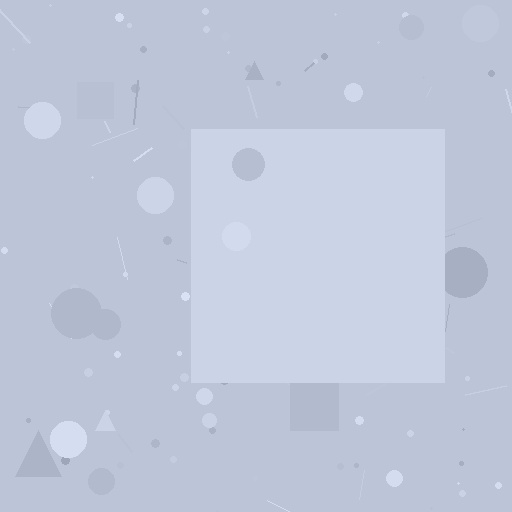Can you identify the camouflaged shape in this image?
The camouflaged shape is a square.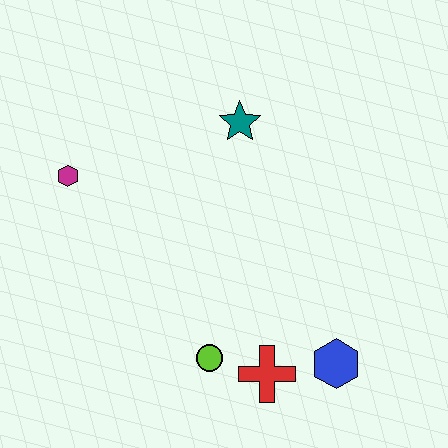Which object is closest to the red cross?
The lime circle is closest to the red cross.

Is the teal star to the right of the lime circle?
Yes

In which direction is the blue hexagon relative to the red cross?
The blue hexagon is to the right of the red cross.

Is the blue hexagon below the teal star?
Yes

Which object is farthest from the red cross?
The magenta hexagon is farthest from the red cross.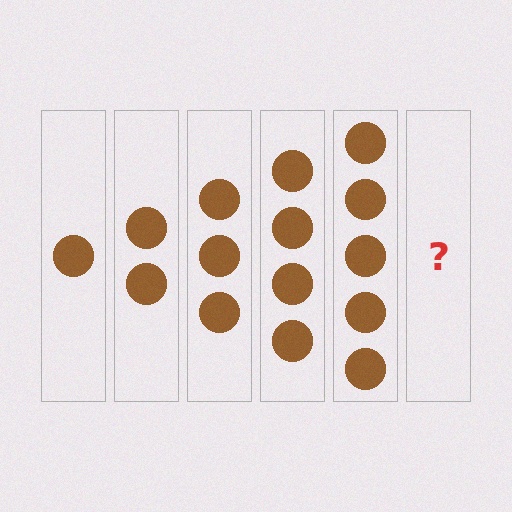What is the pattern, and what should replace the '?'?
The pattern is that each step adds one more circle. The '?' should be 6 circles.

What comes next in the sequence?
The next element should be 6 circles.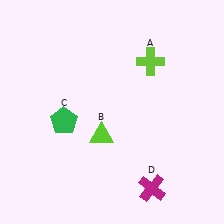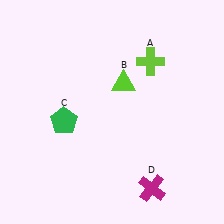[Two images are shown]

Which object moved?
The lime triangle (B) moved up.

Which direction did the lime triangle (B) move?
The lime triangle (B) moved up.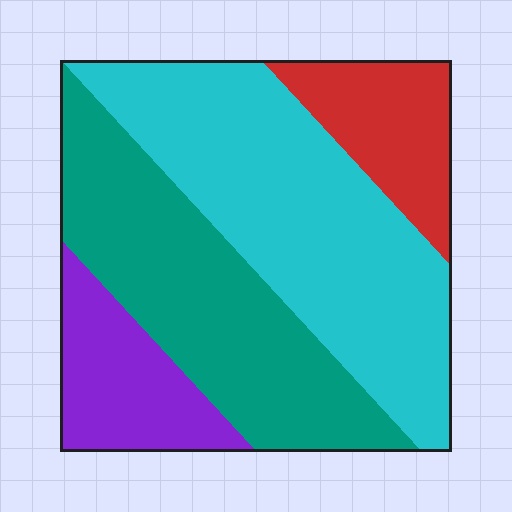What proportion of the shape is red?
Red covers around 15% of the shape.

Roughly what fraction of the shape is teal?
Teal takes up about one third (1/3) of the shape.